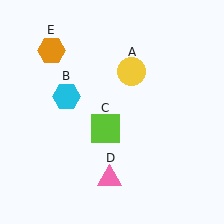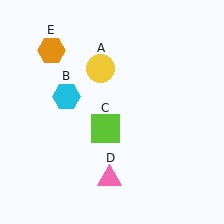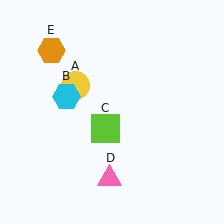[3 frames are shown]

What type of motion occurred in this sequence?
The yellow circle (object A) rotated counterclockwise around the center of the scene.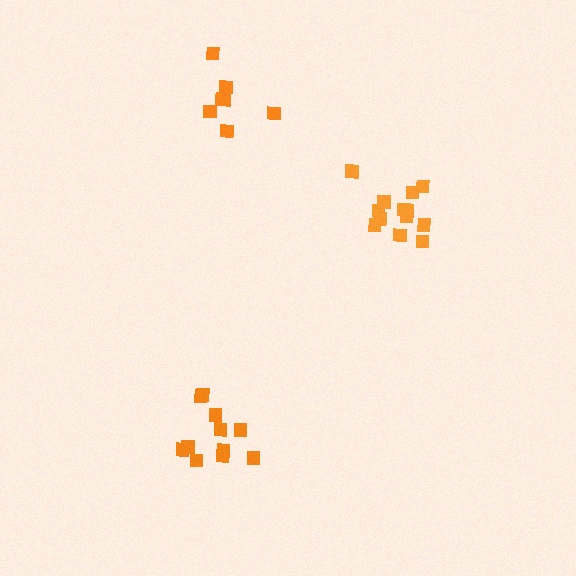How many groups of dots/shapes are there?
There are 3 groups.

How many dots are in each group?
Group 1: 11 dots, Group 2: 7 dots, Group 3: 13 dots (31 total).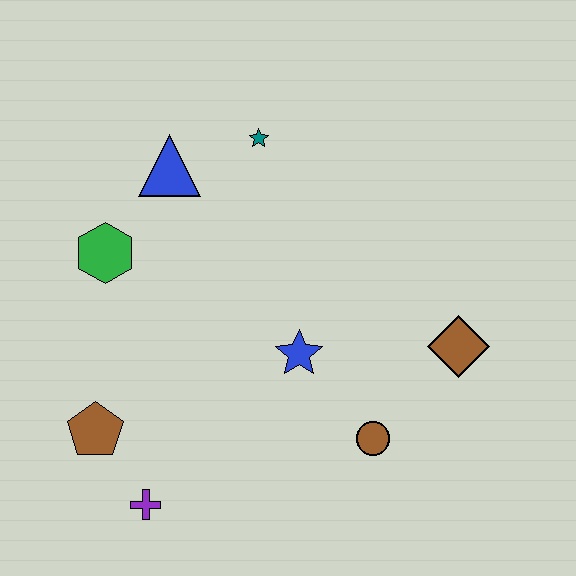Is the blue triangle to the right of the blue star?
No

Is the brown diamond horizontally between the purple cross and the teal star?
No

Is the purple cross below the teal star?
Yes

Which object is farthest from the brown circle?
The blue triangle is farthest from the brown circle.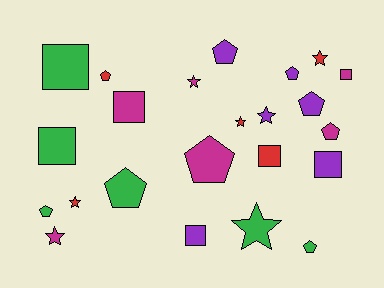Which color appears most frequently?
Magenta, with 6 objects.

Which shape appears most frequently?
Pentagon, with 9 objects.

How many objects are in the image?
There are 23 objects.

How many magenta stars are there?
There are 2 magenta stars.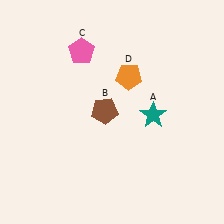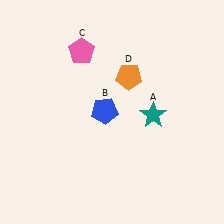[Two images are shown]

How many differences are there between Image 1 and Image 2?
There is 1 difference between the two images.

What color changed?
The pentagon (B) changed from brown in Image 1 to blue in Image 2.